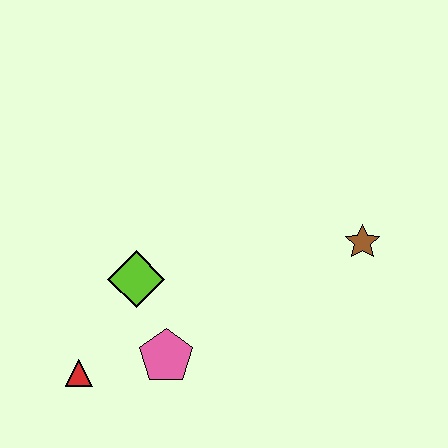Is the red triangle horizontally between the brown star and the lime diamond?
No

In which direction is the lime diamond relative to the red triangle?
The lime diamond is above the red triangle.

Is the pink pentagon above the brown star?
No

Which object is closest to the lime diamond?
The pink pentagon is closest to the lime diamond.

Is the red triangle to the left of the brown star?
Yes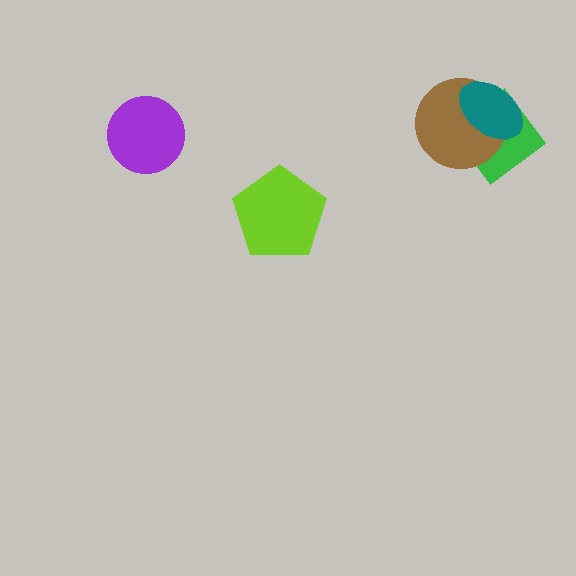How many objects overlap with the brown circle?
2 objects overlap with the brown circle.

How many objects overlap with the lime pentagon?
0 objects overlap with the lime pentagon.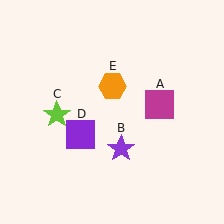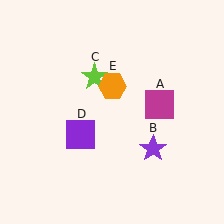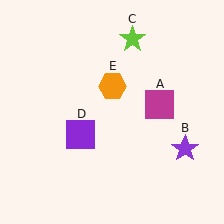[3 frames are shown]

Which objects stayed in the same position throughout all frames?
Magenta square (object A) and purple square (object D) and orange hexagon (object E) remained stationary.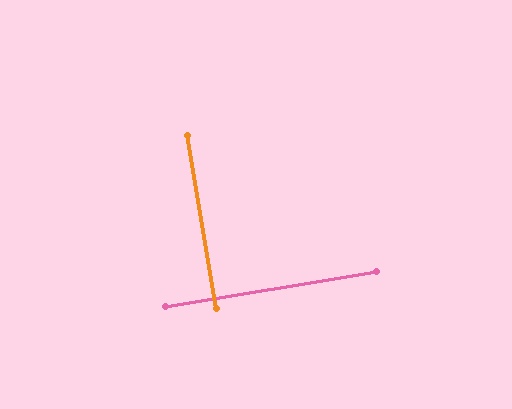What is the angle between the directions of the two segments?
Approximately 90 degrees.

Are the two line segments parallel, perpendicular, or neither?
Perpendicular — they meet at approximately 90°.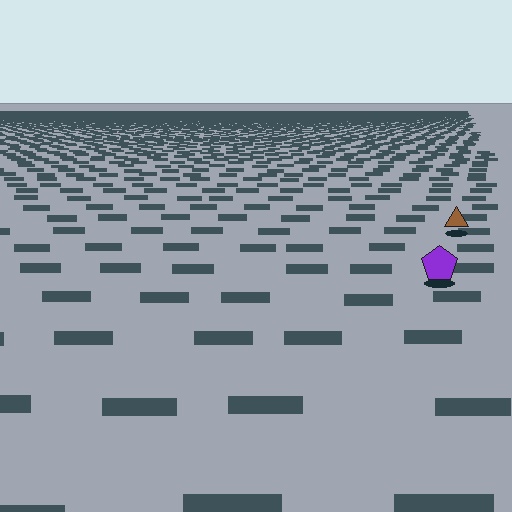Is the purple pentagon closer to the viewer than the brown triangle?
Yes. The purple pentagon is closer — you can tell from the texture gradient: the ground texture is coarser near it.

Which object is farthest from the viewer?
The brown triangle is farthest from the viewer. It appears smaller and the ground texture around it is denser.